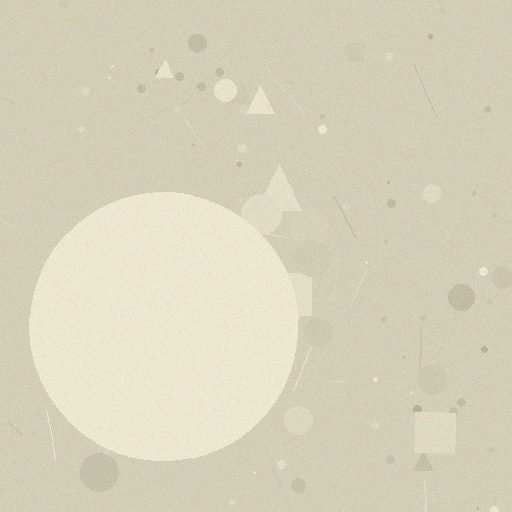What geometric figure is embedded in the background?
A circle is embedded in the background.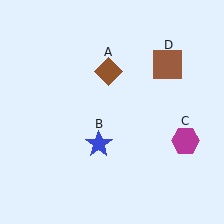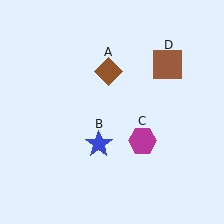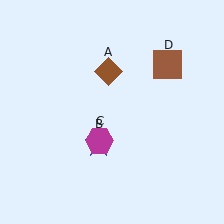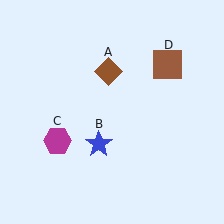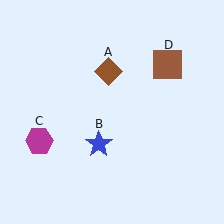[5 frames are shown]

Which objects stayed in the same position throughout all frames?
Brown diamond (object A) and blue star (object B) and brown square (object D) remained stationary.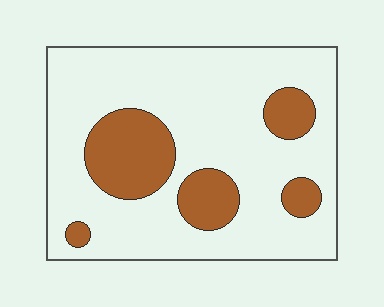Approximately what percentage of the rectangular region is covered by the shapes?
Approximately 20%.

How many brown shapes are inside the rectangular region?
5.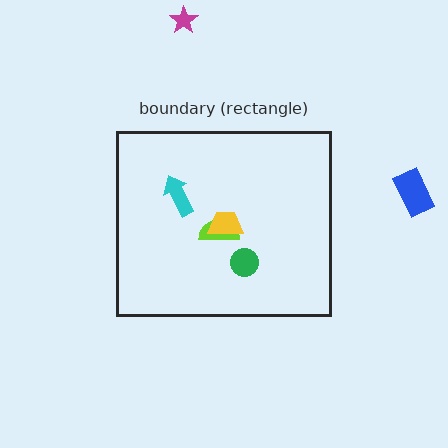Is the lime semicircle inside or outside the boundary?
Inside.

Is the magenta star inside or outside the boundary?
Outside.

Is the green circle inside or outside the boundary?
Inside.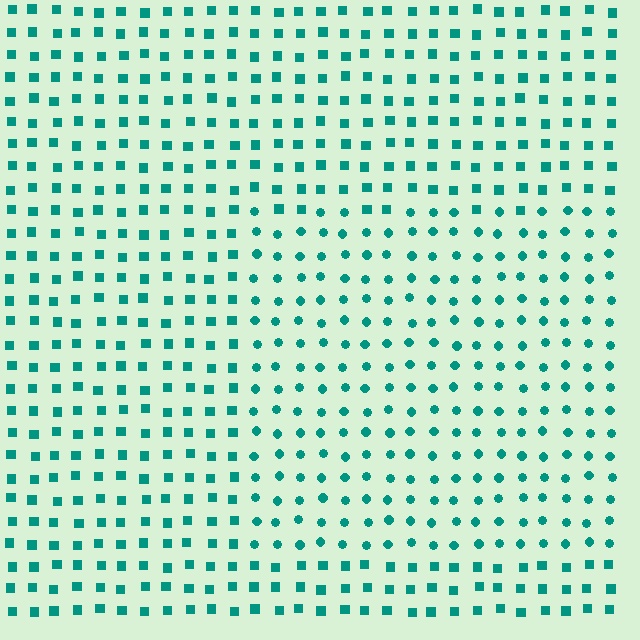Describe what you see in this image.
The image is filled with small teal elements arranged in a uniform grid. A rectangle-shaped region contains circles, while the surrounding area contains squares. The boundary is defined purely by the change in element shape.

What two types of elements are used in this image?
The image uses circles inside the rectangle region and squares outside it.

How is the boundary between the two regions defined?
The boundary is defined by a change in element shape: circles inside vs. squares outside. All elements share the same color and spacing.